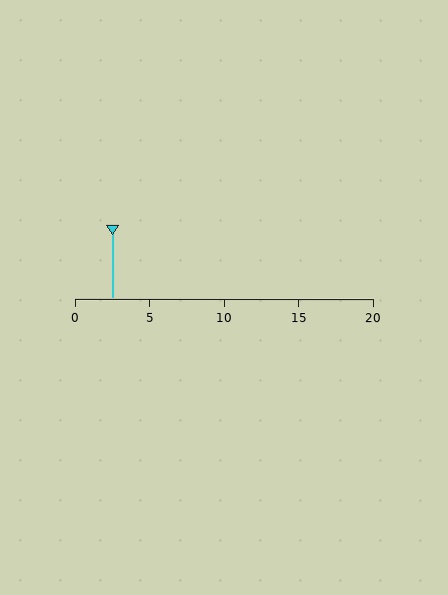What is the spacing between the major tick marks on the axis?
The major ticks are spaced 5 apart.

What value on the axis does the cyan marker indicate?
The marker indicates approximately 2.5.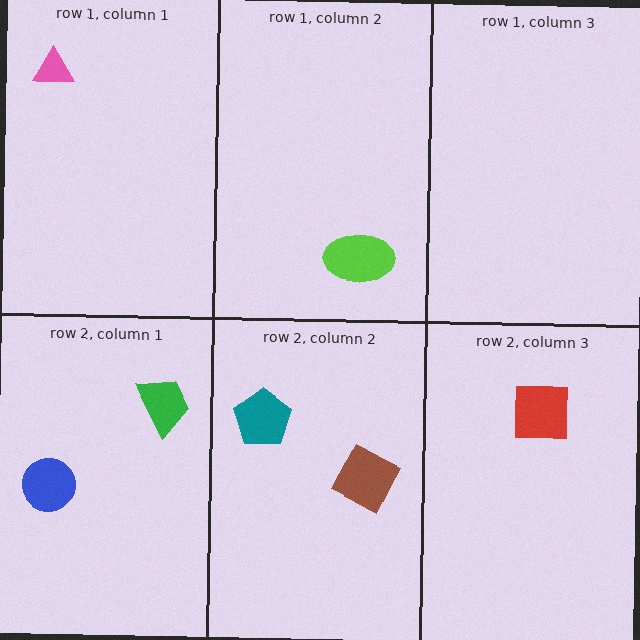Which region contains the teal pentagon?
The row 2, column 2 region.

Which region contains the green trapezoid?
The row 2, column 1 region.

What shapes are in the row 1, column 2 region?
The lime ellipse.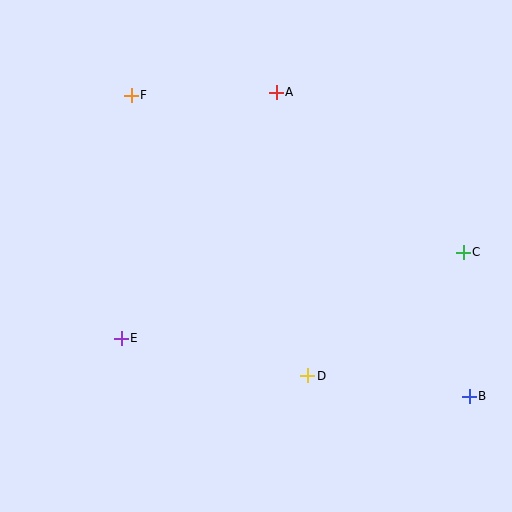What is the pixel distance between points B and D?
The distance between B and D is 163 pixels.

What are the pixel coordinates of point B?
Point B is at (469, 396).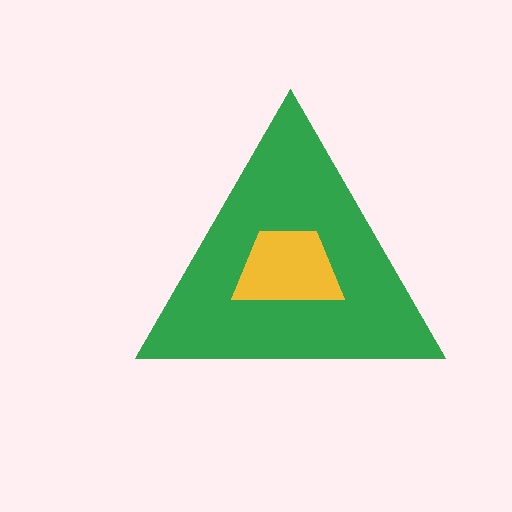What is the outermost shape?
The green triangle.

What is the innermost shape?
The yellow trapezoid.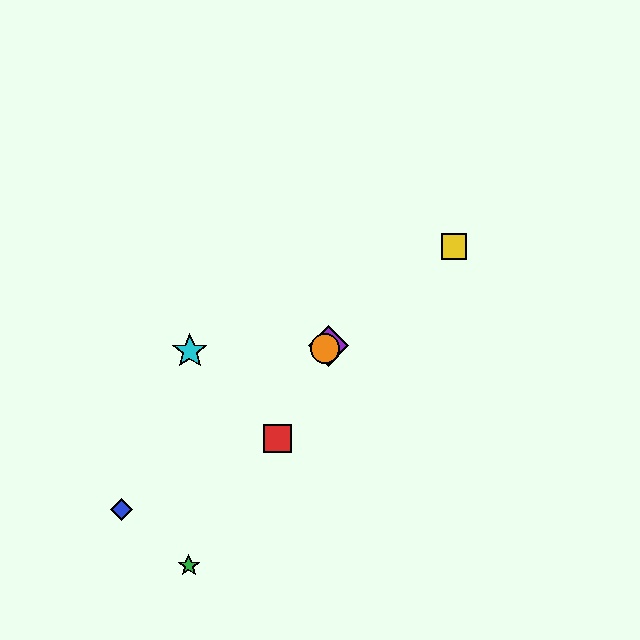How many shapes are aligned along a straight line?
4 shapes (the blue diamond, the yellow square, the purple diamond, the orange circle) are aligned along a straight line.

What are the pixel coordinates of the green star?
The green star is at (189, 566).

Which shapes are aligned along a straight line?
The blue diamond, the yellow square, the purple diamond, the orange circle are aligned along a straight line.